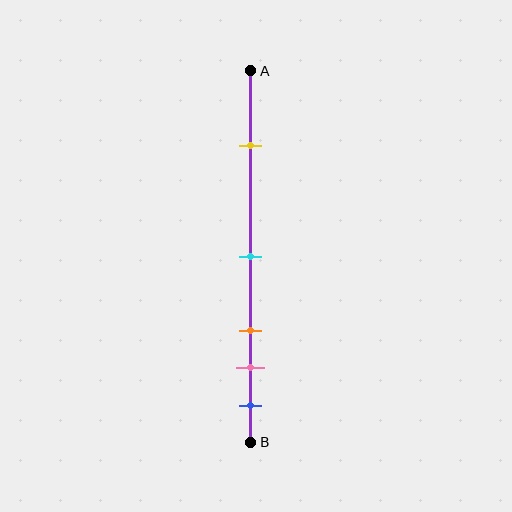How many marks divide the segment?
There are 5 marks dividing the segment.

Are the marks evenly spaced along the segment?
No, the marks are not evenly spaced.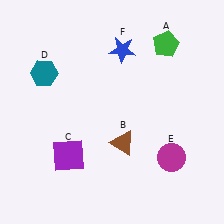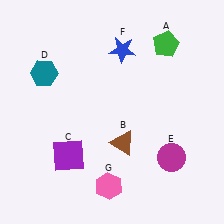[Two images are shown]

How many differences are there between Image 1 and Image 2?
There is 1 difference between the two images.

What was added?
A pink hexagon (G) was added in Image 2.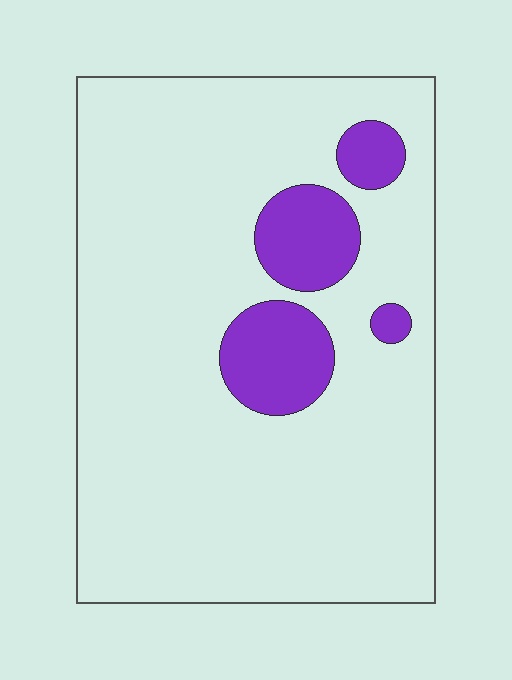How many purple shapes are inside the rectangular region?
4.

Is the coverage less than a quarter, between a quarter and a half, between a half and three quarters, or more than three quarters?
Less than a quarter.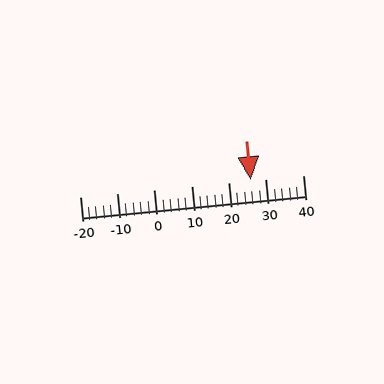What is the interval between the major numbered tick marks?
The major tick marks are spaced 10 units apart.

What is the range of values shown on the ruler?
The ruler shows values from -20 to 40.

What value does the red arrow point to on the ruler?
The red arrow points to approximately 26.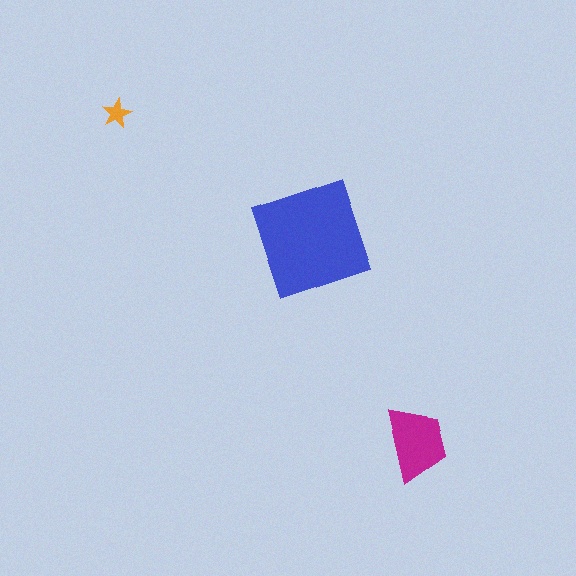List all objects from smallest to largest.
The orange star, the magenta trapezoid, the blue square.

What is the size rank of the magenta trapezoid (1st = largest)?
2nd.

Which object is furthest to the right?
The magenta trapezoid is rightmost.